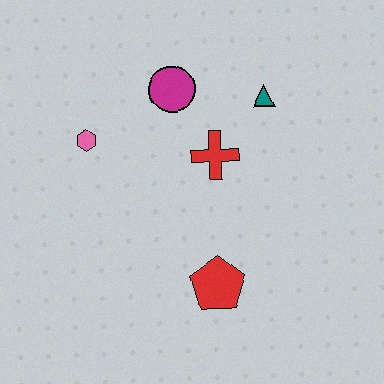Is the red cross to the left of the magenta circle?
No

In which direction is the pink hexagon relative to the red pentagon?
The pink hexagon is above the red pentagon.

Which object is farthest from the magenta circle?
The red pentagon is farthest from the magenta circle.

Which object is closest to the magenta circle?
The red cross is closest to the magenta circle.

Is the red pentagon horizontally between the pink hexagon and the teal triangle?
Yes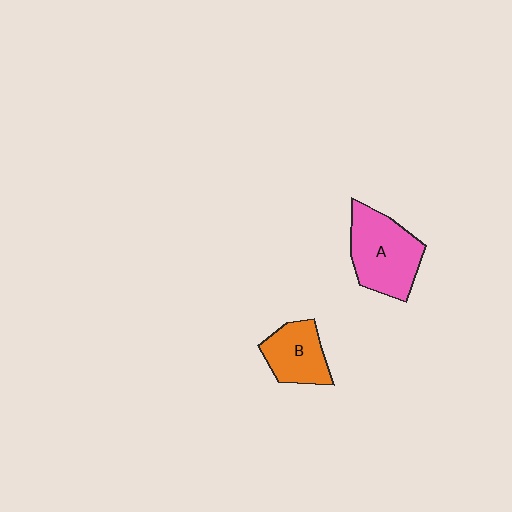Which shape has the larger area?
Shape A (pink).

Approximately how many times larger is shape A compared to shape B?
Approximately 1.5 times.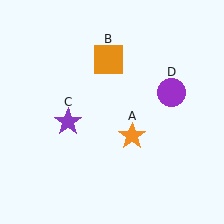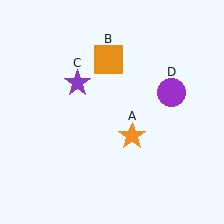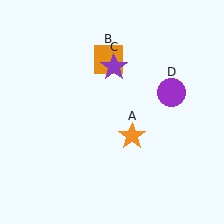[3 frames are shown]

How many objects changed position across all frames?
1 object changed position: purple star (object C).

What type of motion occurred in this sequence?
The purple star (object C) rotated clockwise around the center of the scene.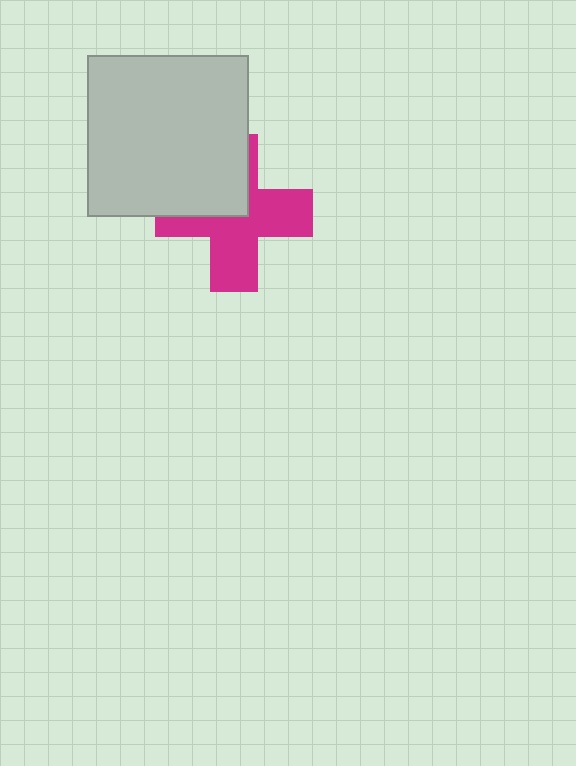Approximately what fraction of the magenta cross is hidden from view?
Roughly 38% of the magenta cross is hidden behind the light gray square.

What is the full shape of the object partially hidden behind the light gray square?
The partially hidden object is a magenta cross.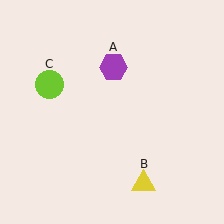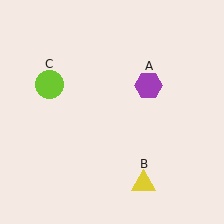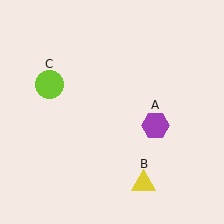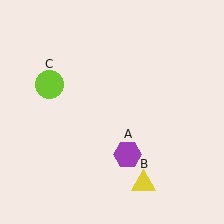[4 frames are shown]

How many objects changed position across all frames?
1 object changed position: purple hexagon (object A).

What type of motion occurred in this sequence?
The purple hexagon (object A) rotated clockwise around the center of the scene.